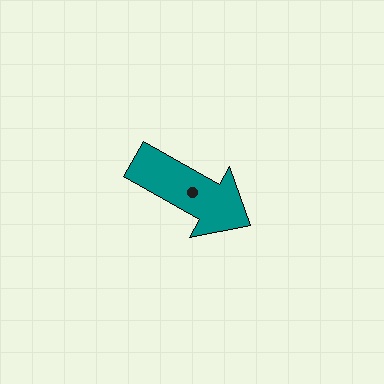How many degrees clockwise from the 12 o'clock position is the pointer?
Approximately 119 degrees.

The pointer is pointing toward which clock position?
Roughly 4 o'clock.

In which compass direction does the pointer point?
Southeast.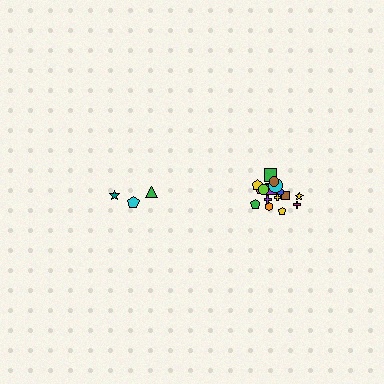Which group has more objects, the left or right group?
The right group.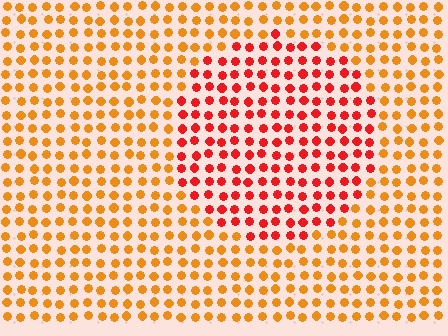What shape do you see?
I see a circle.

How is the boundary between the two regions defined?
The boundary is defined purely by a slight shift in hue (about 36 degrees). Spacing, size, and orientation are identical on both sides.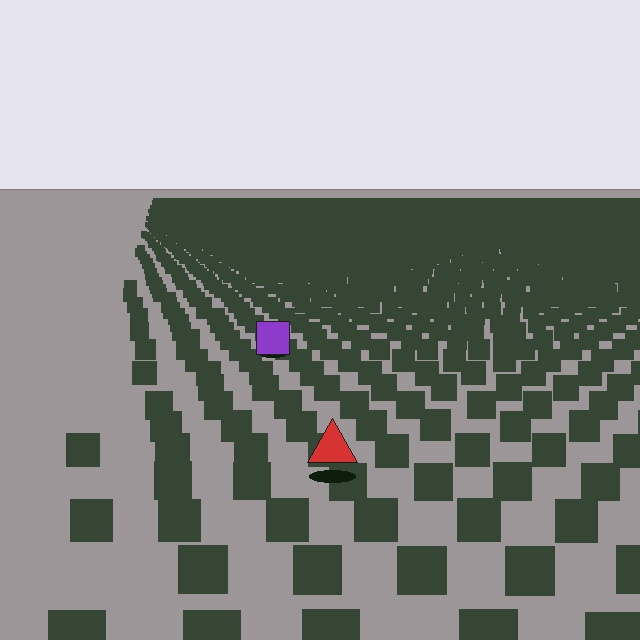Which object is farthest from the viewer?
The purple square is farthest from the viewer. It appears smaller and the ground texture around it is denser.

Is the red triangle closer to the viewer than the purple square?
Yes. The red triangle is closer — you can tell from the texture gradient: the ground texture is coarser near it.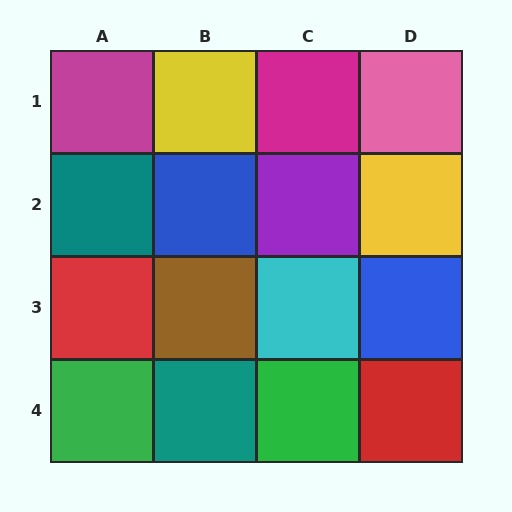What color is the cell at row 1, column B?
Yellow.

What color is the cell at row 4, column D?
Red.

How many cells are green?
2 cells are green.